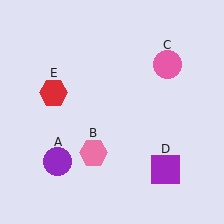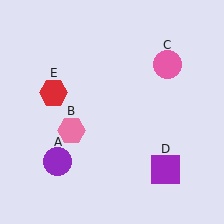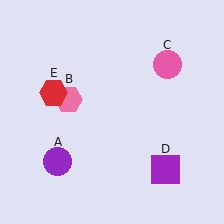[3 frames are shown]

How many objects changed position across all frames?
1 object changed position: pink hexagon (object B).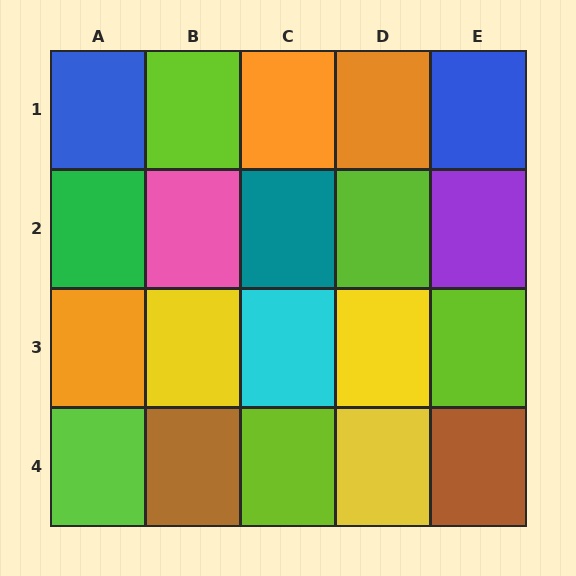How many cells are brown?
2 cells are brown.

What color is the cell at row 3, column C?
Cyan.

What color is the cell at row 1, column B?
Lime.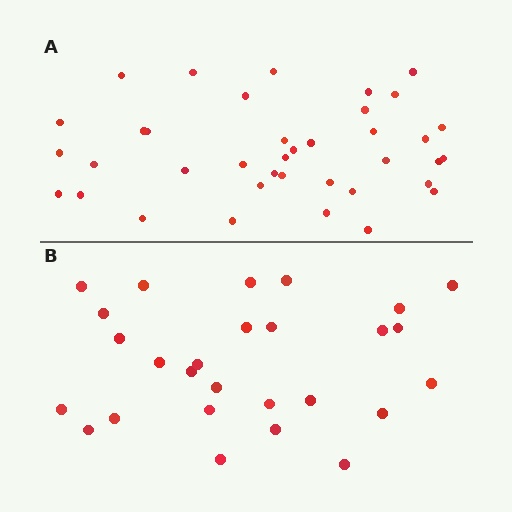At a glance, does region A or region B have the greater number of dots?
Region A (the top region) has more dots.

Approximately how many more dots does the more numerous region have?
Region A has roughly 12 or so more dots than region B.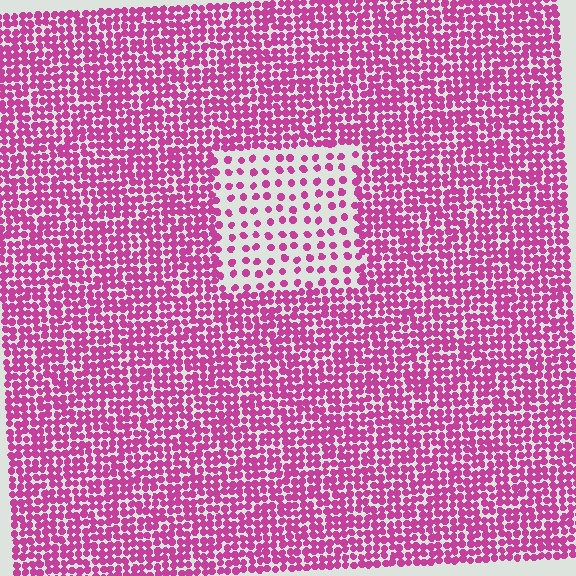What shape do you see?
I see a rectangle.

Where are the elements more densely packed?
The elements are more densely packed outside the rectangle boundary.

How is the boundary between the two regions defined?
The boundary is defined by a change in element density (approximately 2.6x ratio). All elements are the same color, size, and shape.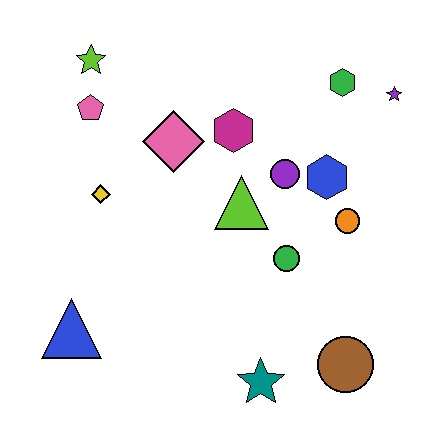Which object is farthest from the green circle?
The lime star is farthest from the green circle.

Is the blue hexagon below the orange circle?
No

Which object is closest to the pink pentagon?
The lime star is closest to the pink pentagon.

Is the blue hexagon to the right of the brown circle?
No